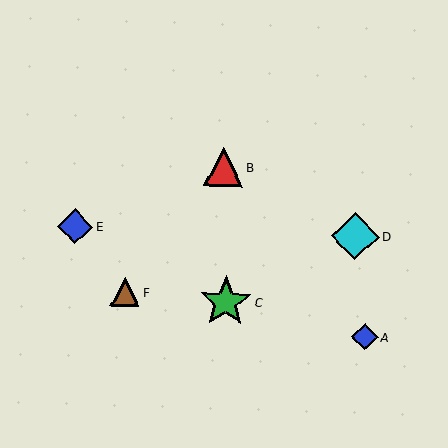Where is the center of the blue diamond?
The center of the blue diamond is at (75, 227).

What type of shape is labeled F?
Shape F is a brown triangle.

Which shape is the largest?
The green star (labeled C) is the largest.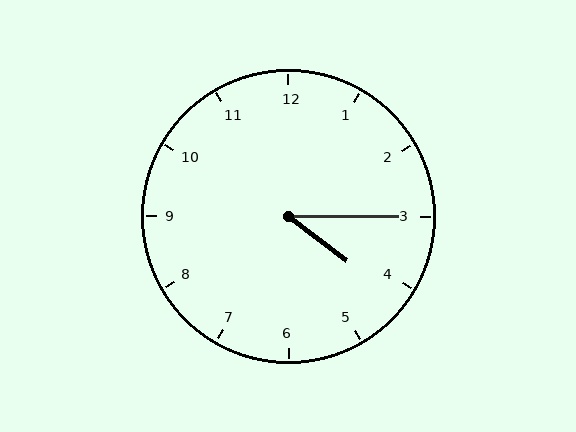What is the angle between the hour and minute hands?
Approximately 38 degrees.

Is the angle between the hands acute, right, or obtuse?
It is acute.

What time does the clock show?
4:15.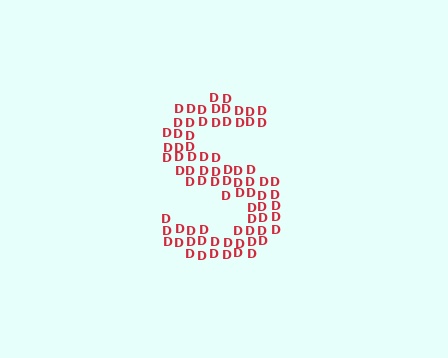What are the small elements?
The small elements are letter D's.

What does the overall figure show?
The overall figure shows the letter S.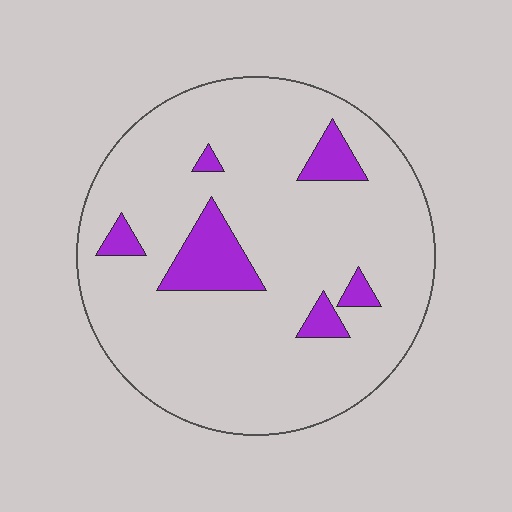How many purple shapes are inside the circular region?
6.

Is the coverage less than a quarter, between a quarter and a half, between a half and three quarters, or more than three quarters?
Less than a quarter.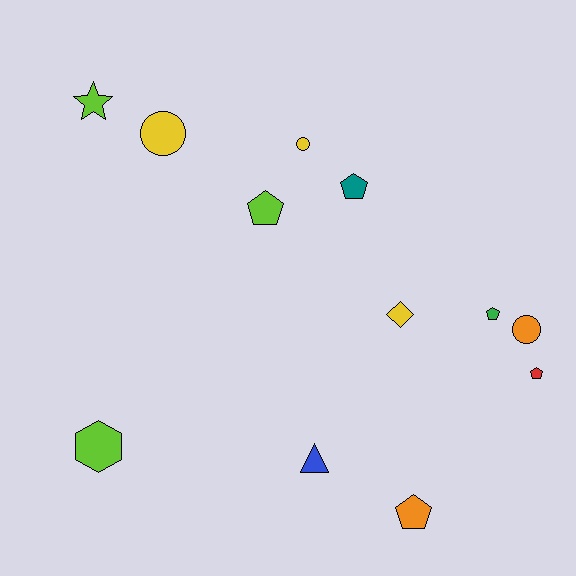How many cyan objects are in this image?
There are no cyan objects.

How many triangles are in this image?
There is 1 triangle.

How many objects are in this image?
There are 12 objects.